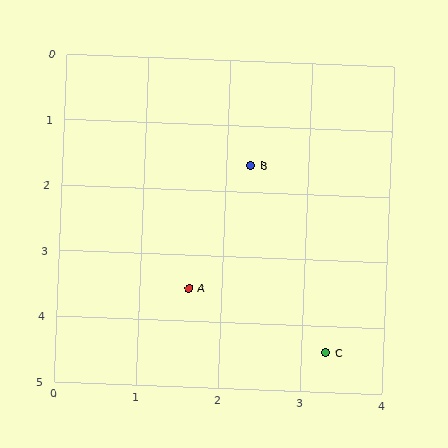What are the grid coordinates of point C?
Point C is at approximately (3.3, 4.4).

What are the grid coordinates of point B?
Point B is at approximately (2.3, 1.6).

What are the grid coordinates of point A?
Point A is at approximately (1.6, 3.5).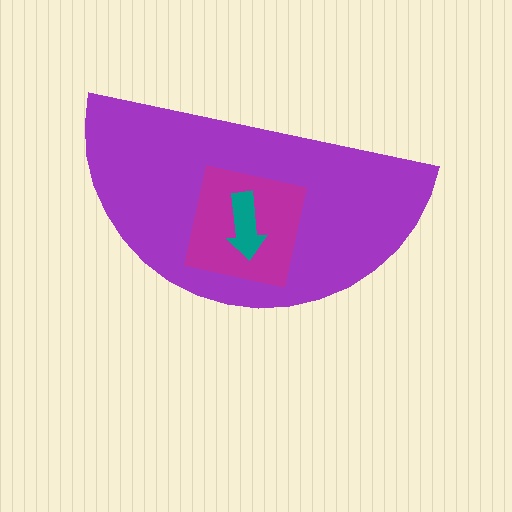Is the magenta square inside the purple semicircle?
Yes.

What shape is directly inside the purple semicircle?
The magenta square.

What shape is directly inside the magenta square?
The teal arrow.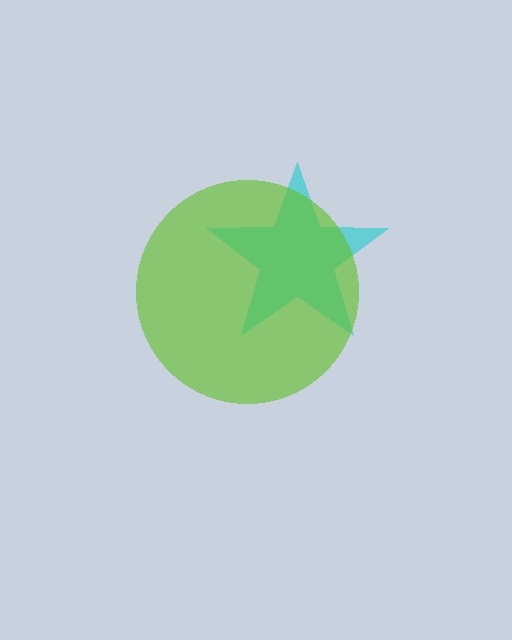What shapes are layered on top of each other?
The layered shapes are: a cyan star, a lime circle.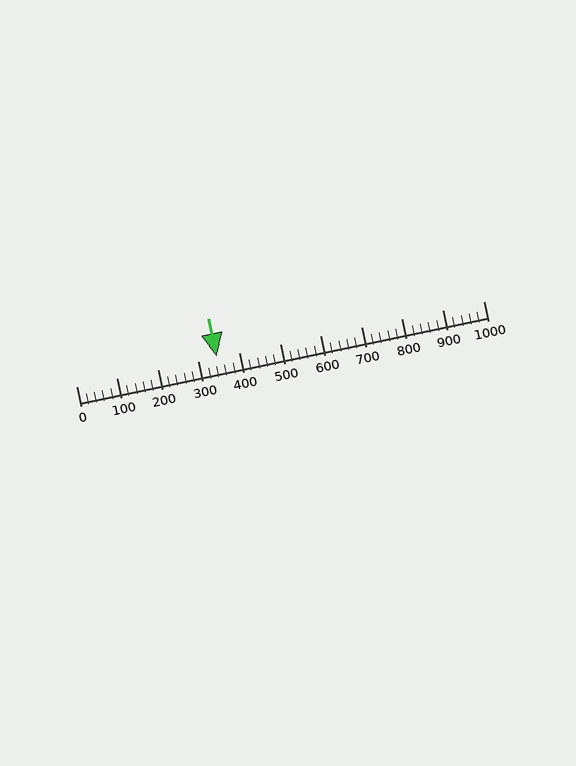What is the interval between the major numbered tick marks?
The major tick marks are spaced 100 units apart.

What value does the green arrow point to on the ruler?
The green arrow points to approximately 344.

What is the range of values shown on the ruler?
The ruler shows values from 0 to 1000.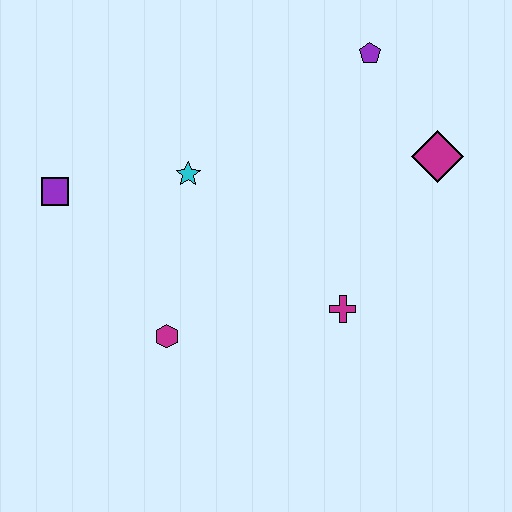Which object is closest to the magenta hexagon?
The cyan star is closest to the magenta hexagon.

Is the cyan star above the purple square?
Yes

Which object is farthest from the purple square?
The magenta diamond is farthest from the purple square.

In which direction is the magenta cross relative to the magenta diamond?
The magenta cross is below the magenta diamond.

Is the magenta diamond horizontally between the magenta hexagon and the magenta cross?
No